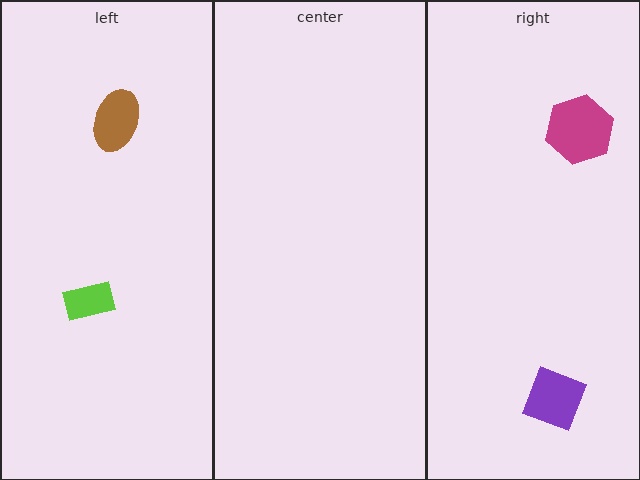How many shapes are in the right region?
2.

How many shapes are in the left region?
2.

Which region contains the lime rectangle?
The left region.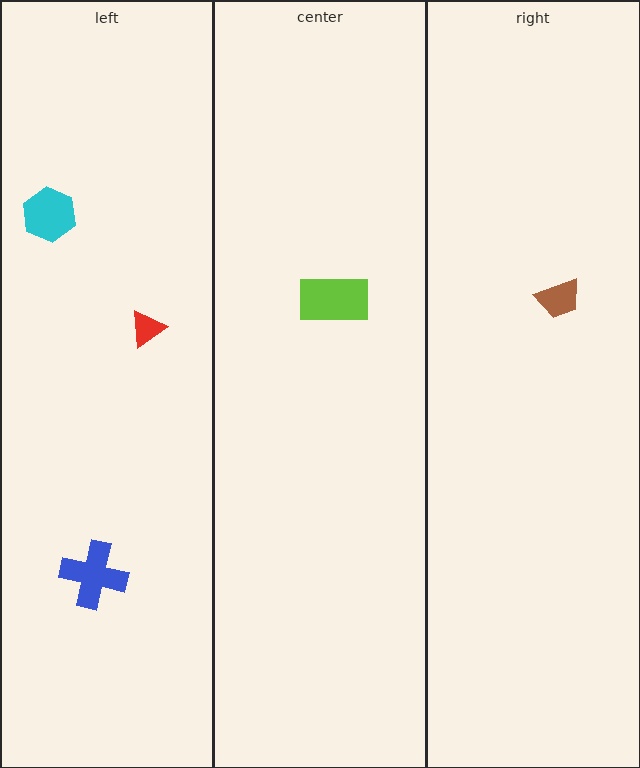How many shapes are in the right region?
1.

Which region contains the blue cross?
The left region.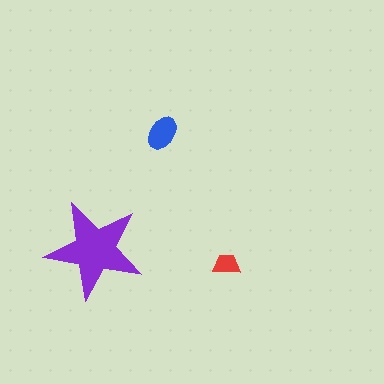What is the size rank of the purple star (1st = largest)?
1st.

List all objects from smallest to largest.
The red trapezoid, the blue ellipse, the purple star.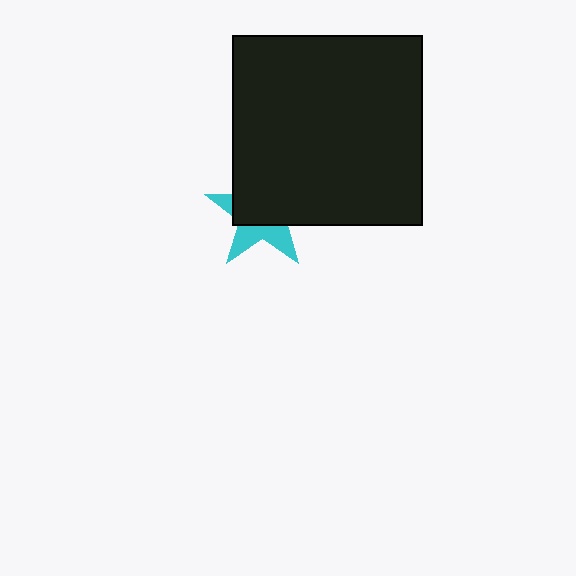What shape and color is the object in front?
The object in front is a black square.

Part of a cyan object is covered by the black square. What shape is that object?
It is a star.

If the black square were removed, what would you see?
You would see the complete cyan star.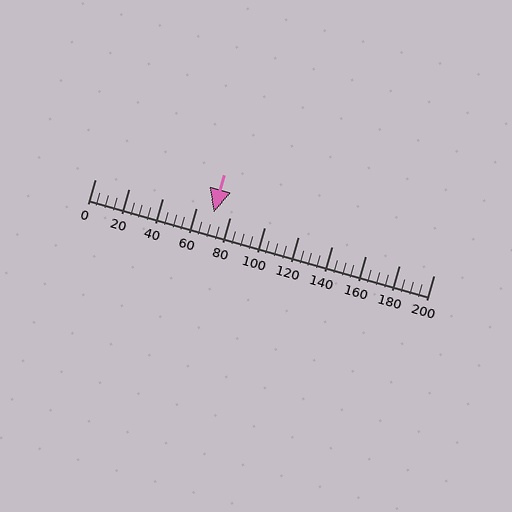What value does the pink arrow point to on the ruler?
The pink arrow points to approximately 70.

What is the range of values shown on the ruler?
The ruler shows values from 0 to 200.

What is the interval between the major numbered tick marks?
The major tick marks are spaced 20 units apart.